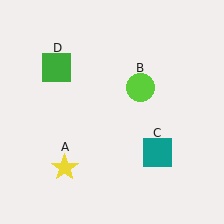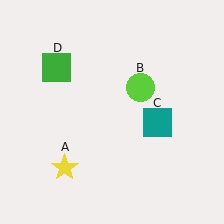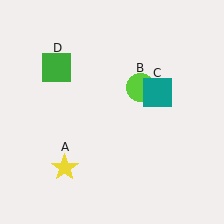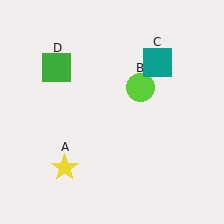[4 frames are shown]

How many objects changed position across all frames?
1 object changed position: teal square (object C).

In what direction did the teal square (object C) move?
The teal square (object C) moved up.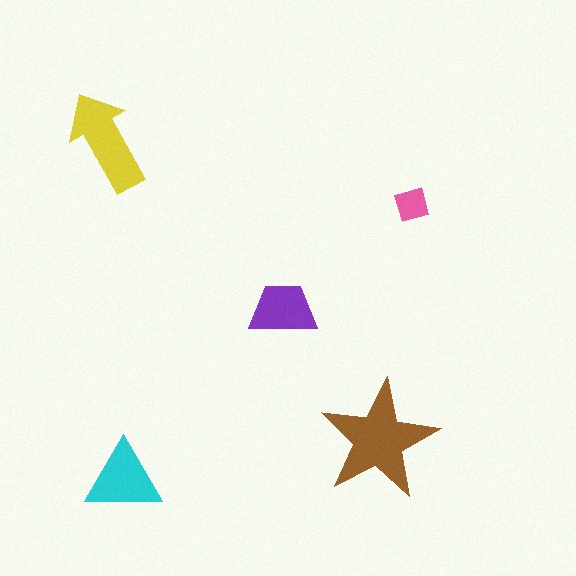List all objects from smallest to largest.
The pink square, the purple trapezoid, the cyan triangle, the yellow arrow, the brown star.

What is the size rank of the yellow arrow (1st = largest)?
2nd.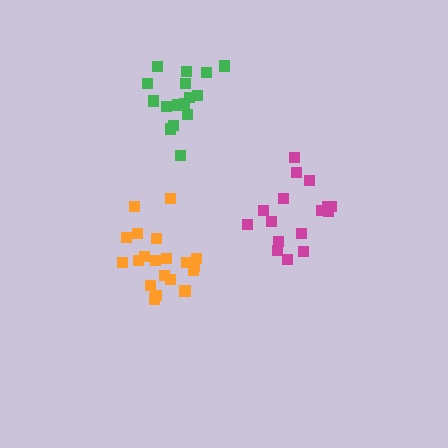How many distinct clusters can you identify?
There are 3 distinct clusters.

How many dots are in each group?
Group 1: 16 dots, Group 2: 21 dots, Group 3: 16 dots (53 total).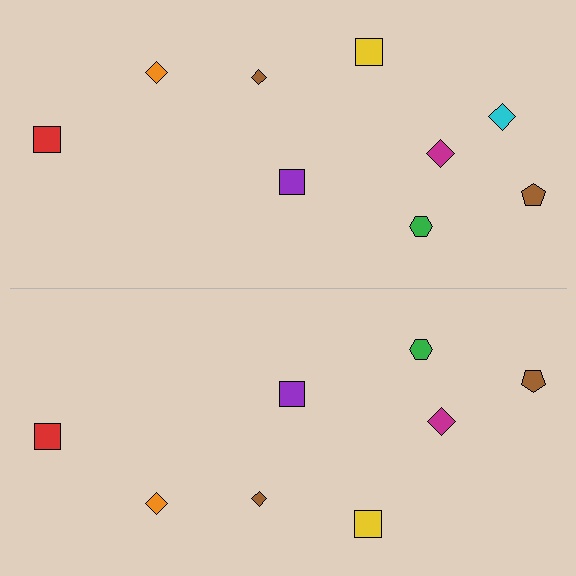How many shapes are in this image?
There are 17 shapes in this image.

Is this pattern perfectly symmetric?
No, the pattern is not perfectly symmetric. A cyan diamond is missing from the bottom side.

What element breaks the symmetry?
A cyan diamond is missing from the bottom side.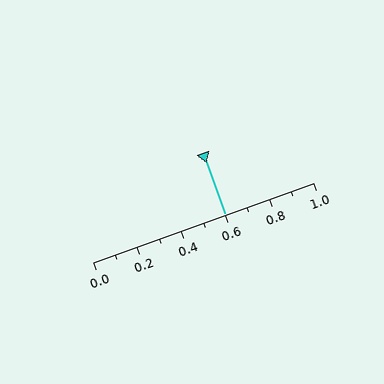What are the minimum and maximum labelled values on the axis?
The axis runs from 0.0 to 1.0.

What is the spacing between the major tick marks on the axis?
The major ticks are spaced 0.2 apart.